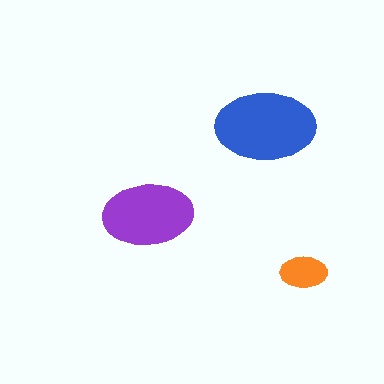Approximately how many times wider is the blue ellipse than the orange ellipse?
About 2 times wider.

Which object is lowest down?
The orange ellipse is bottommost.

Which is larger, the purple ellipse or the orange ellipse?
The purple one.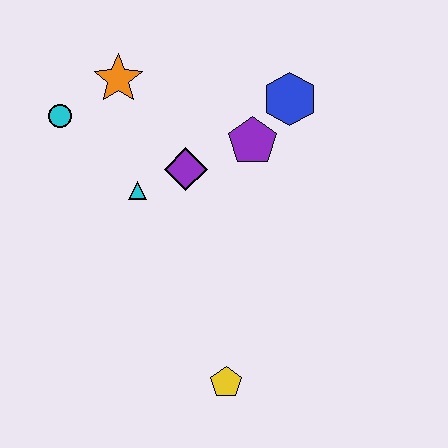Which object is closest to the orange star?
The cyan circle is closest to the orange star.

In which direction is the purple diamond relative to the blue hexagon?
The purple diamond is to the left of the blue hexagon.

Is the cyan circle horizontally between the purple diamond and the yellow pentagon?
No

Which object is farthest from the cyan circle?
The yellow pentagon is farthest from the cyan circle.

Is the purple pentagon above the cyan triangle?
Yes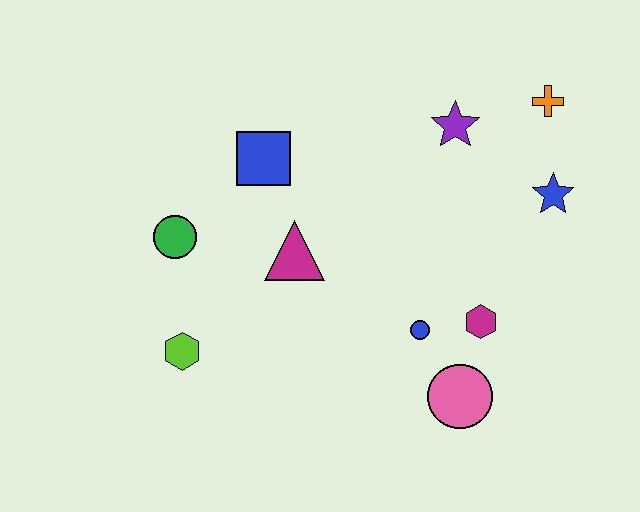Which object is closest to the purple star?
The orange cross is closest to the purple star.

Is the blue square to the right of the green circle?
Yes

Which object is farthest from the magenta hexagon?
The green circle is farthest from the magenta hexagon.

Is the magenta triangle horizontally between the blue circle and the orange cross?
No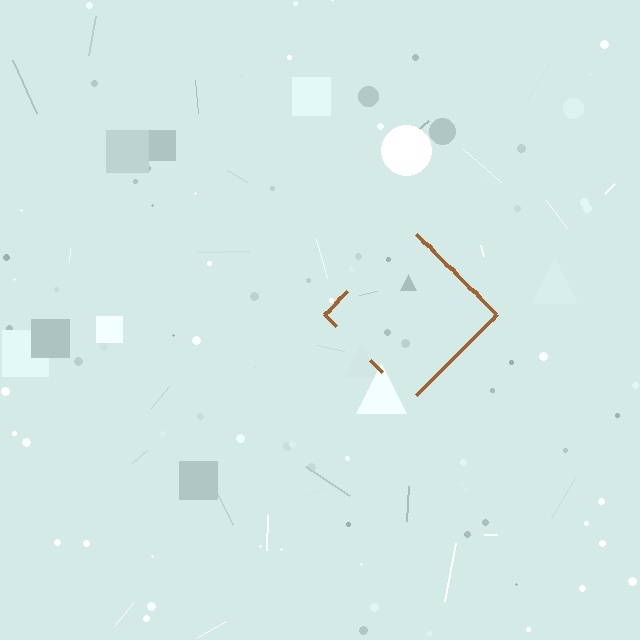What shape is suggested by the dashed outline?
The dashed outline suggests a diamond.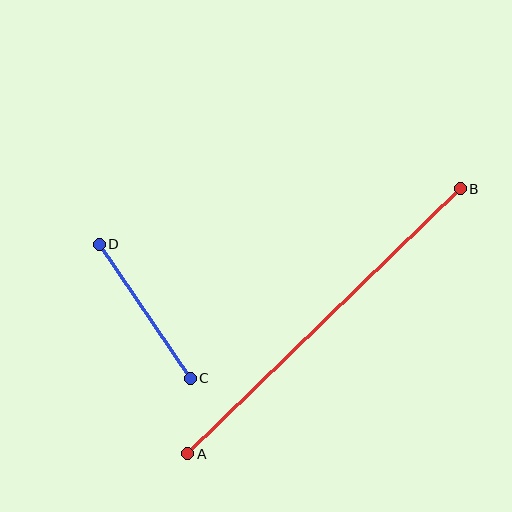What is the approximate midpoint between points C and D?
The midpoint is at approximately (145, 311) pixels.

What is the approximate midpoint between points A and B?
The midpoint is at approximately (324, 321) pixels.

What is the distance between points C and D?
The distance is approximately 162 pixels.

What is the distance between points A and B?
The distance is approximately 380 pixels.